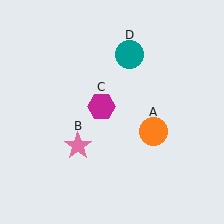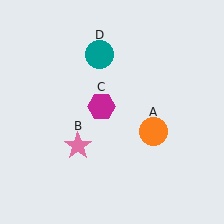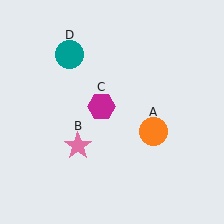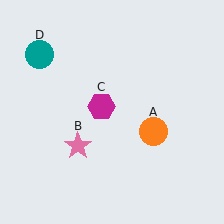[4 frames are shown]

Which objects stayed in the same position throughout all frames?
Orange circle (object A) and pink star (object B) and magenta hexagon (object C) remained stationary.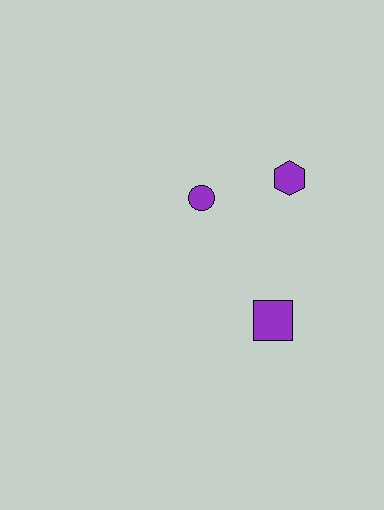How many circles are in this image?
There is 1 circle.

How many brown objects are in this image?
There are no brown objects.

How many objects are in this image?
There are 3 objects.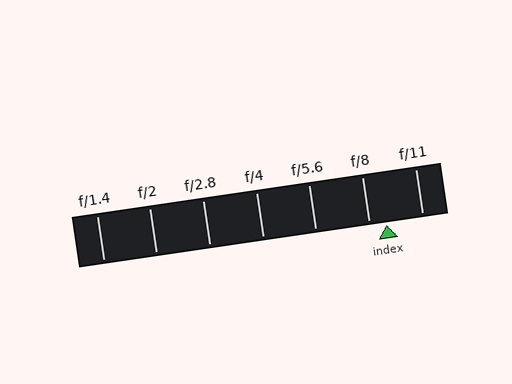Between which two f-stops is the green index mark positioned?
The index mark is between f/8 and f/11.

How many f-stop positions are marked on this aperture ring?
There are 7 f-stop positions marked.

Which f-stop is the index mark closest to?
The index mark is closest to f/8.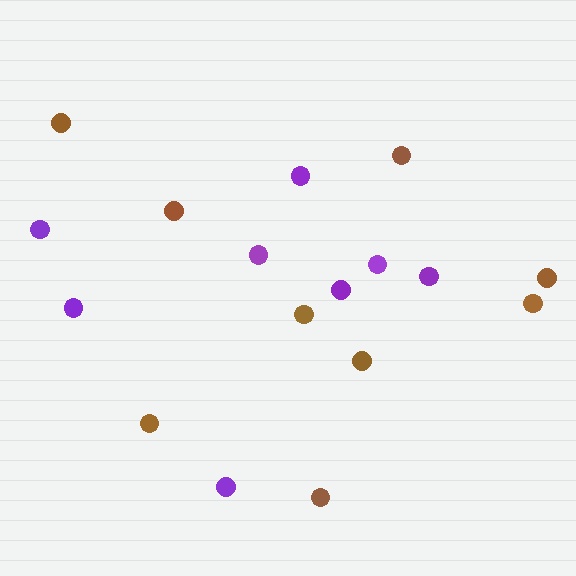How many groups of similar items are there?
There are 2 groups: one group of purple circles (8) and one group of brown circles (9).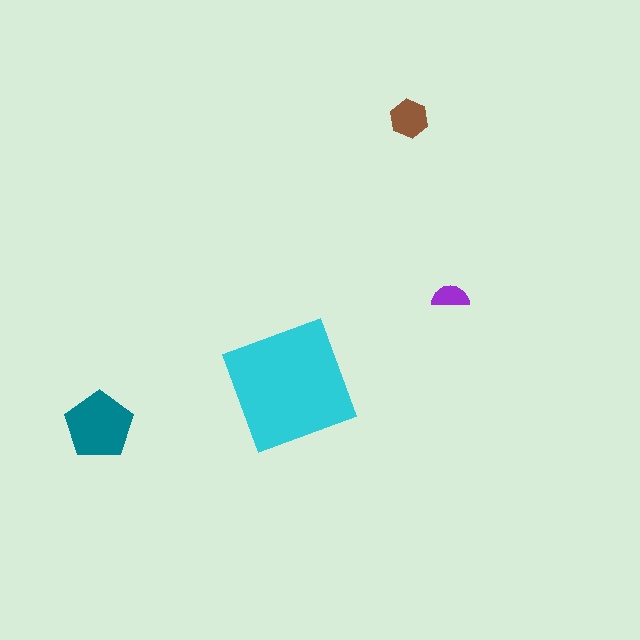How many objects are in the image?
There are 4 objects in the image.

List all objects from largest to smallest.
The cyan square, the teal pentagon, the brown hexagon, the purple semicircle.